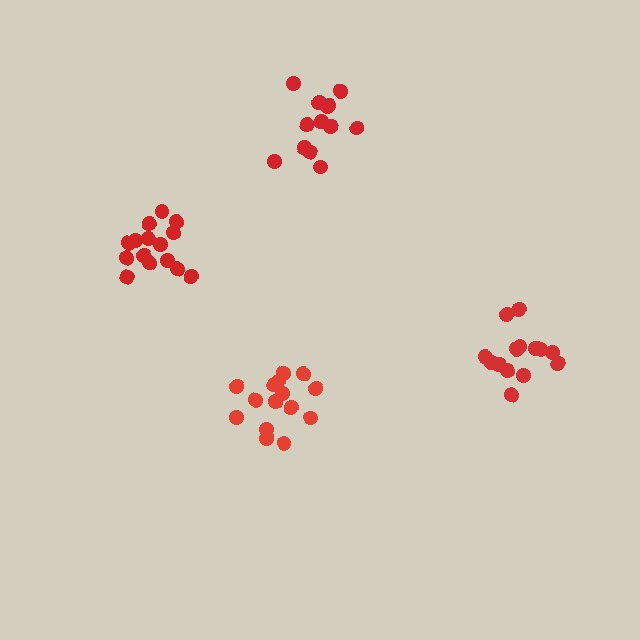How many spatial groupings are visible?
There are 4 spatial groupings.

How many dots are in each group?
Group 1: 13 dots, Group 2: 15 dots, Group 3: 14 dots, Group 4: 16 dots (58 total).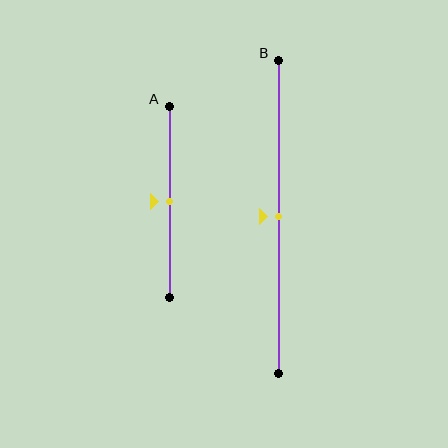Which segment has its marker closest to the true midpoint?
Segment A has its marker closest to the true midpoint.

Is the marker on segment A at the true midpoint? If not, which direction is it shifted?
Yes, the marker on segment A is at the true midpoint.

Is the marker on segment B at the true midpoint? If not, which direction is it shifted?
Yes, the marker on segment B is at the true midpoint.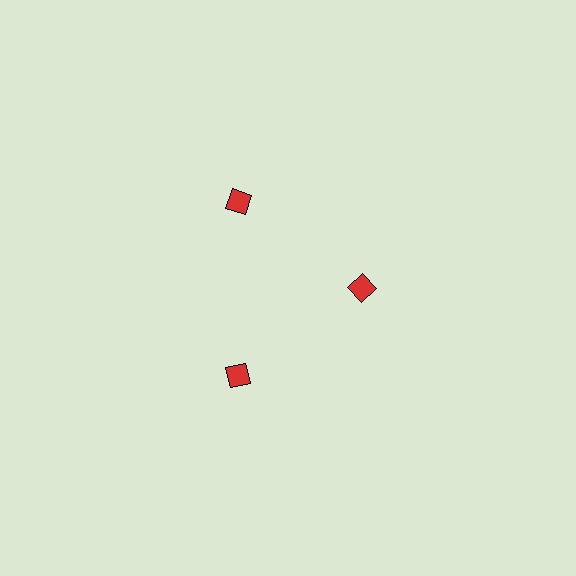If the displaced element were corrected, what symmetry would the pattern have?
It would have 3-fold rotational symmetry — the pattern would map onto itself every 120 degrees.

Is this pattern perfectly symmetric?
No. The 3 red squares are arranged in a ring, but one element near the 3 o'clock position is pulled inward toward the center, breaking the 3-fold rotational symmetry.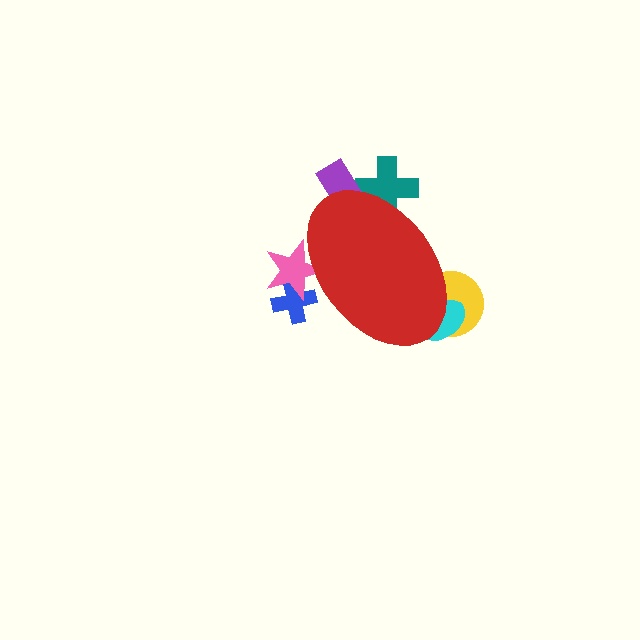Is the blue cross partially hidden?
Yes, the blue cross is partially hidden behind the red ellipse.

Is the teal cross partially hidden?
Yes, the teal cross is partially hidden behind the red ellipse.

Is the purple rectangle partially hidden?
Yes, the purple rectangle is partially hidden behind the red ellipse.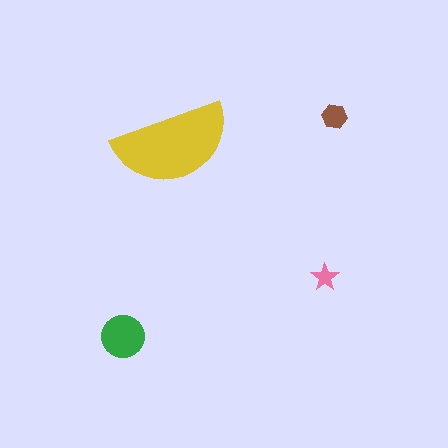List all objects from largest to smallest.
The yellow semicircle, the green circle, the brown hexagon, the pink star.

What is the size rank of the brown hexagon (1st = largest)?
3rd.